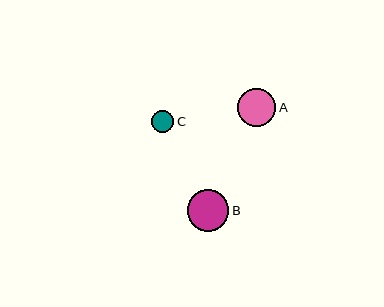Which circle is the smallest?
Circle C is the smallest with a size of approximately 22 pixels.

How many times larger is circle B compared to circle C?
Circle B is approximately 1.8 times the size of circle C.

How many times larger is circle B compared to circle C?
Circle B is approximately 1.8 times the size of circle C.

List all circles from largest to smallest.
From largest to smallest: B, A, C.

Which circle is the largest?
Circle B is the largest with a size of approximately 41 pixels.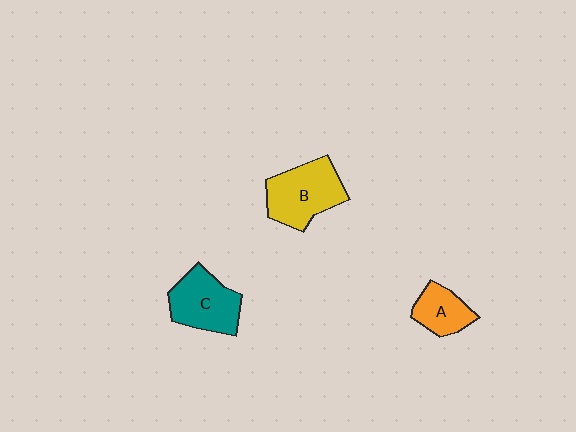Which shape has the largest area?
Shape B (yellow).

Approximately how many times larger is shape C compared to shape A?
Approximately 1.6 times.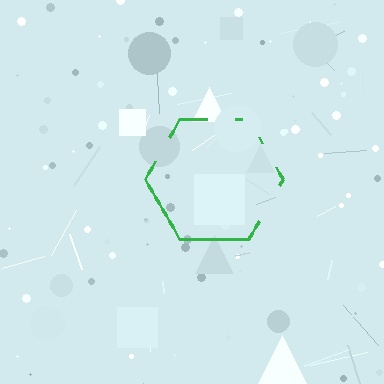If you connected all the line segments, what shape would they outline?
They would outline a hexagon.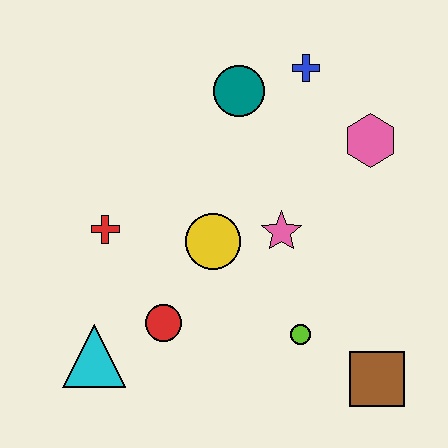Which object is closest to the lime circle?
The brown square is closest to the lime circle.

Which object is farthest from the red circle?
The blue cross is farthest from the red circle.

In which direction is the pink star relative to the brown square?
The pink star is above the brown square.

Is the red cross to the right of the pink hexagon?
No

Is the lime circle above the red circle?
No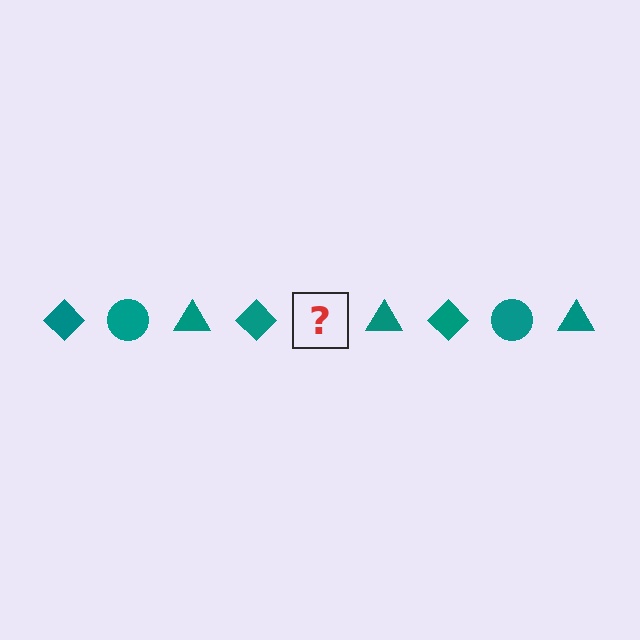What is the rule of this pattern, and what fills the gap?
The rule is that the pattern cycles through diamond, circle, triangle shapes in teal. The gap should be filled with a teal circle.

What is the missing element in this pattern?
The missing element is a teal circle.